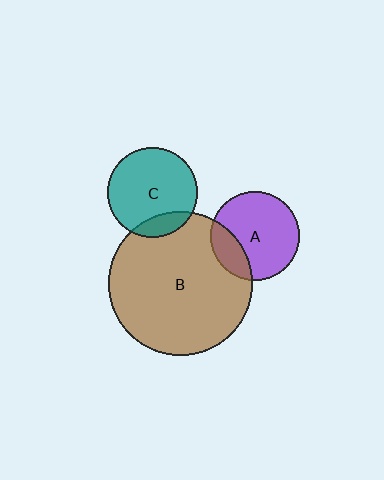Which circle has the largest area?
Circle B (brown).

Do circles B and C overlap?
Yes.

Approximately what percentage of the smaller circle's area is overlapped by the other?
Approximately 15%.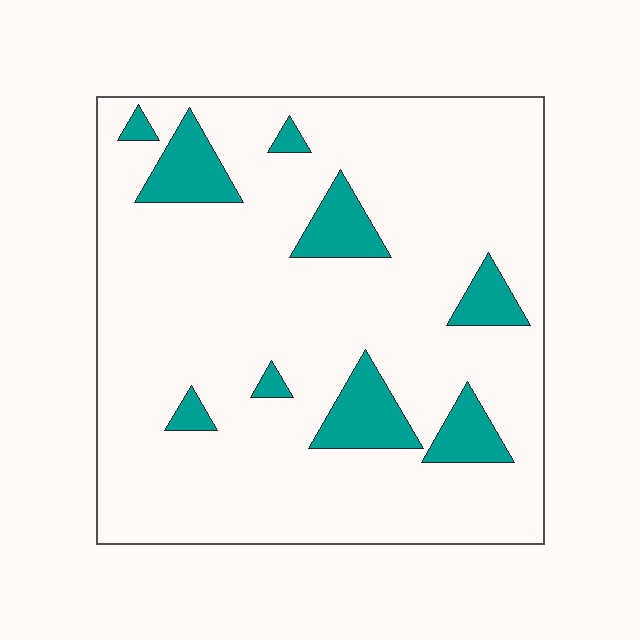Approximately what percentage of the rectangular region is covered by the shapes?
Approximately 15%.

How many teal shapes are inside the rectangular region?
9.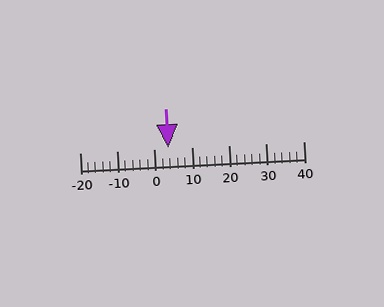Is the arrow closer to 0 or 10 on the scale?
The arrow is closer to 0.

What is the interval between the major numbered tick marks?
The major tick marks are spaced 10 units apart.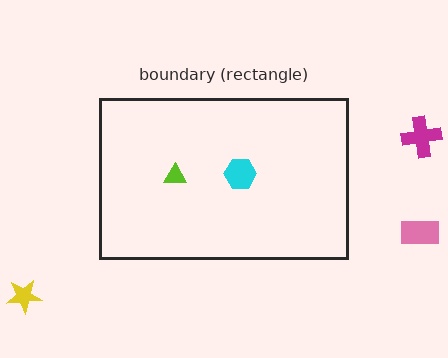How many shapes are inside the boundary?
2 inside, 3 outside.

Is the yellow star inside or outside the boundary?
Outside.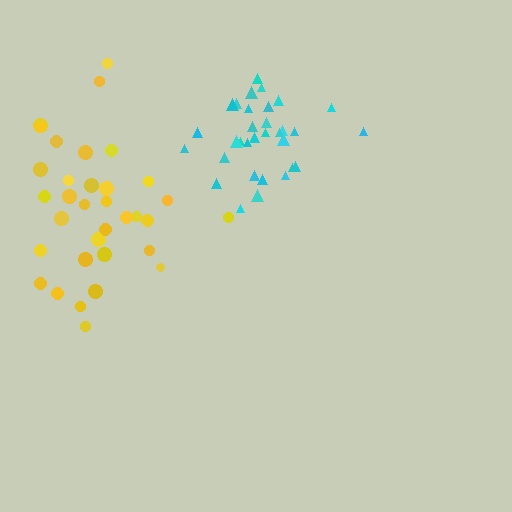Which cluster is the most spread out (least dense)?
Yellow.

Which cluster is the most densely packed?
Cyan.